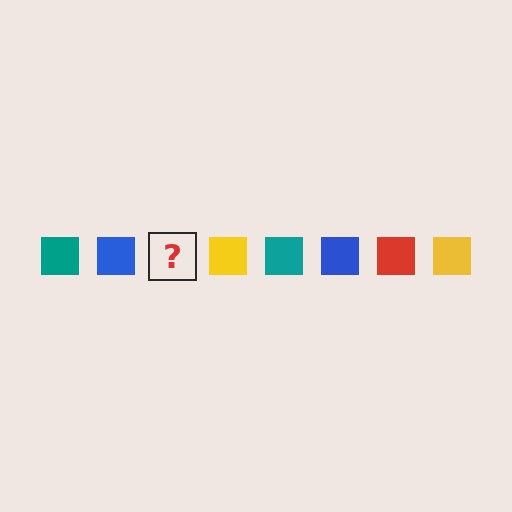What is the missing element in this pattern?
The missing element is a red square.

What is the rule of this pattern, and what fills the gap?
The rule is that the pattern cycles through teal, blue, red, yellow squares. The gap should be filled with a red square.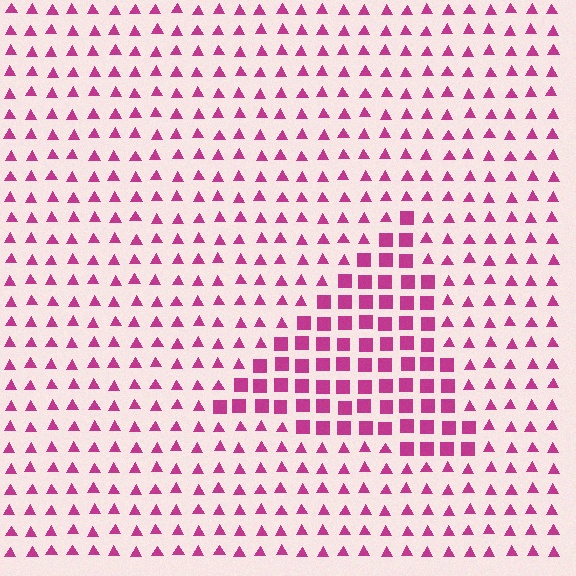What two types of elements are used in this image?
The image uses squares inside the triangle region and triangles outside it.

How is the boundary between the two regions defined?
The boundary is defined by a change in element shape: squares inside vs. triangles outside. All elements share the same color and spacing.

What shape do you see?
I see a triangle.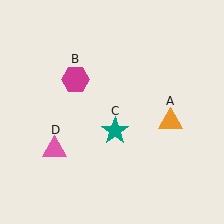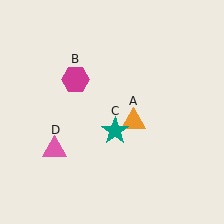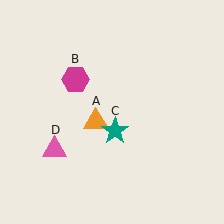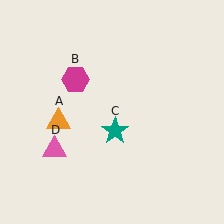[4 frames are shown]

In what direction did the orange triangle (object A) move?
The orange triangle (object A) moved left.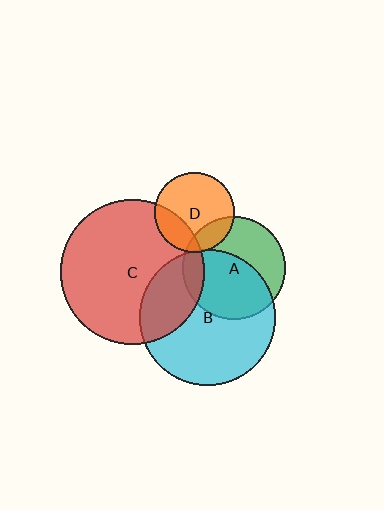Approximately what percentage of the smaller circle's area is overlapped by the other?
Approximately 10%.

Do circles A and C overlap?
Yes.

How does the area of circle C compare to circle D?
Approximately 3.3 times.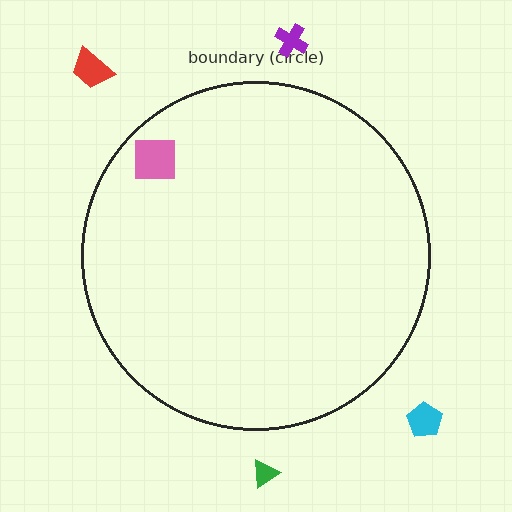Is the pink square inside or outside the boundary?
Inside.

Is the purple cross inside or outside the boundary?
Outside.